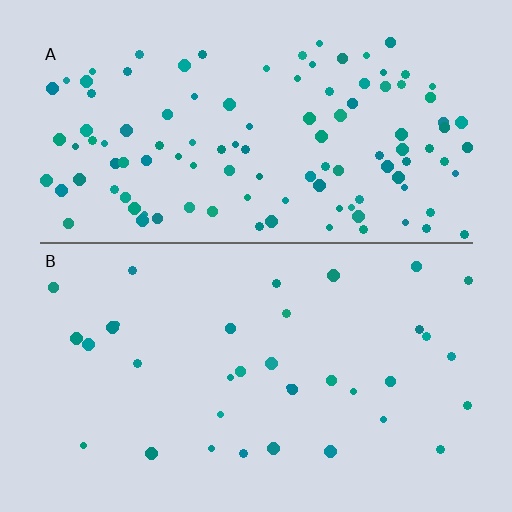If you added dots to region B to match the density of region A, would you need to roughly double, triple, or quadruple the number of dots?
Approximately triple.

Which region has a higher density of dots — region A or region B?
A (the top).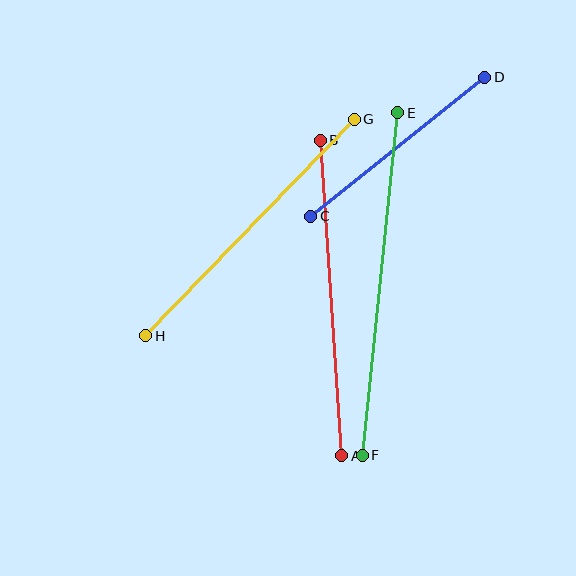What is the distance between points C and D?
The distance is approximately 223 pixels.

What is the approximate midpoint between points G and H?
The midpoint is at approximately (250, 228) pixels.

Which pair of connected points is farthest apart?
Points E and F are farthest apart.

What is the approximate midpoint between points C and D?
The midpoint is at approximately (398, 147) pixels.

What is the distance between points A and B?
The distance is approximately 316 pixels.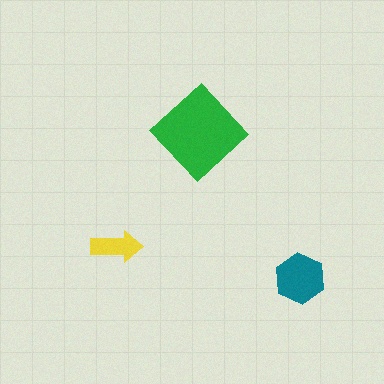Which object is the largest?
The green diamond.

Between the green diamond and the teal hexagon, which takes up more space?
The green diamond.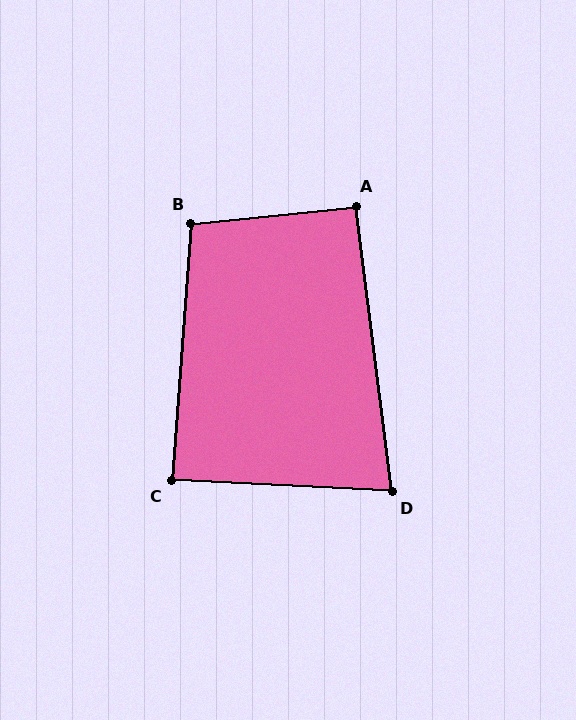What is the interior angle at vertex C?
Approximately 89 degrees (approximately right).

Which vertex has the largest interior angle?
B, at approximately 100 degrees.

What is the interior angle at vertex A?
Approximately 91 degrees (approximately right).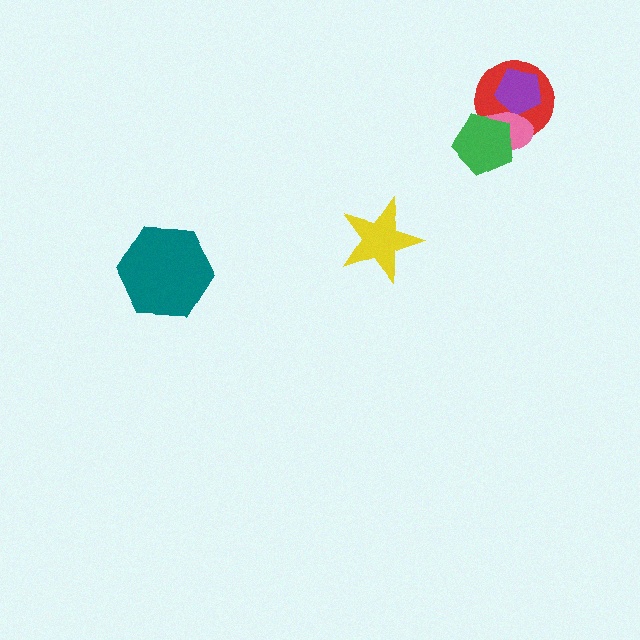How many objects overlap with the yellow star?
0 objects overlap with the yellow star.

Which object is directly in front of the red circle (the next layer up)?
The purple pentagon is directly in front of the red circle.